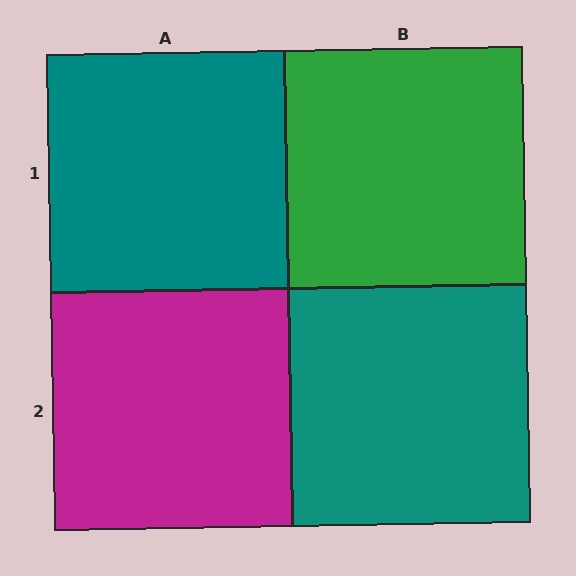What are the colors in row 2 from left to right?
Magenta, teal.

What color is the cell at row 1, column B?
Green.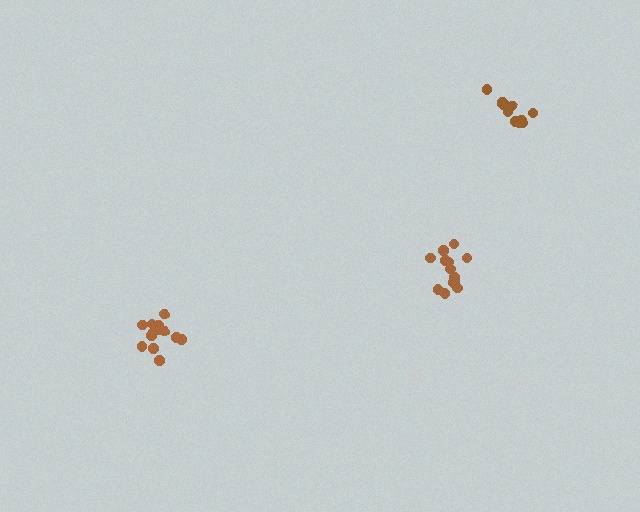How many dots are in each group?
Group 1: 14 dots, Group 2: 10 dots, Group 3: 13 dots (37 total).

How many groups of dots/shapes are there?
There are 3 groups.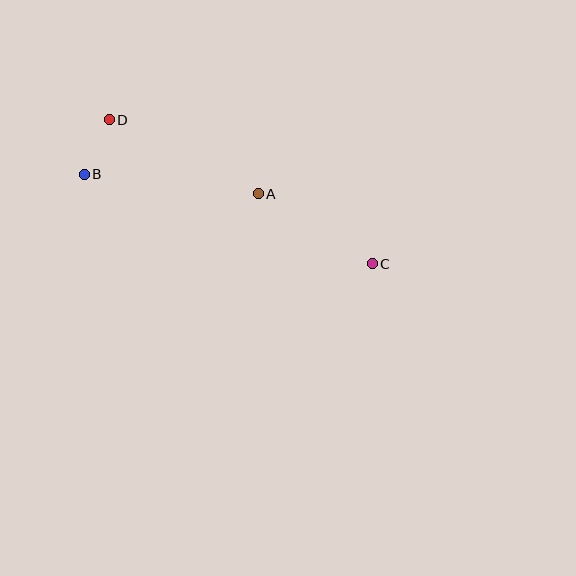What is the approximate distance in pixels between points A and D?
The distance between A and D is approximately 166 pixels.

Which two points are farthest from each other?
Points B and C are farthest from each other.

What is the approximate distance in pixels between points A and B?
The distance between A and B is approximately 175 pixels.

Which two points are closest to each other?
Points B and D are closest to each other.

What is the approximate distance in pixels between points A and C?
The distance between A and C is approximately 134 pixels.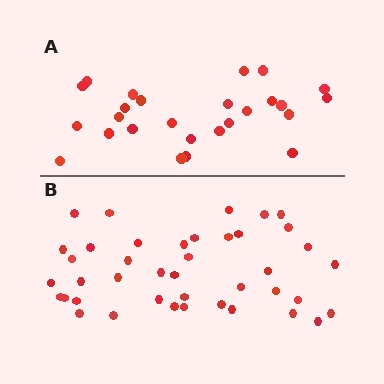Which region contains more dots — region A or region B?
Region B (the bottom region) has more dots.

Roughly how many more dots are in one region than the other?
Region B has approximately 15 more dots than region A.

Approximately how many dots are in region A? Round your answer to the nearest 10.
About 30 dots. (The exact count is 26, which rounds to 30.)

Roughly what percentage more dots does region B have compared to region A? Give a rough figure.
About 60% more.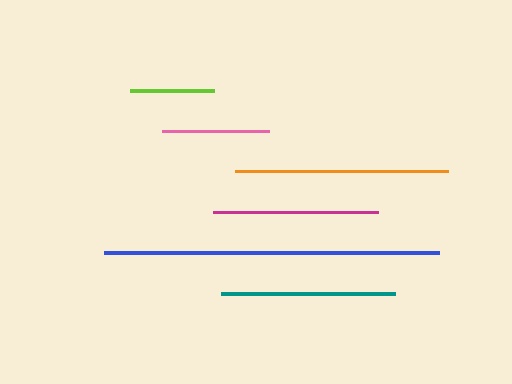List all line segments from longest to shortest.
From longest to shortest: blue, orange, teal, magenta, pink, lime.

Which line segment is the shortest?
The lime line is the shortest at approximately 83 pixels.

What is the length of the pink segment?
The pink segment is approximately 108 pixels long.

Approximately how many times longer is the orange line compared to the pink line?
The orange line is approximately 2.0 times the length of the pink line.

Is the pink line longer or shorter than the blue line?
The blue line is longer than the pink line.